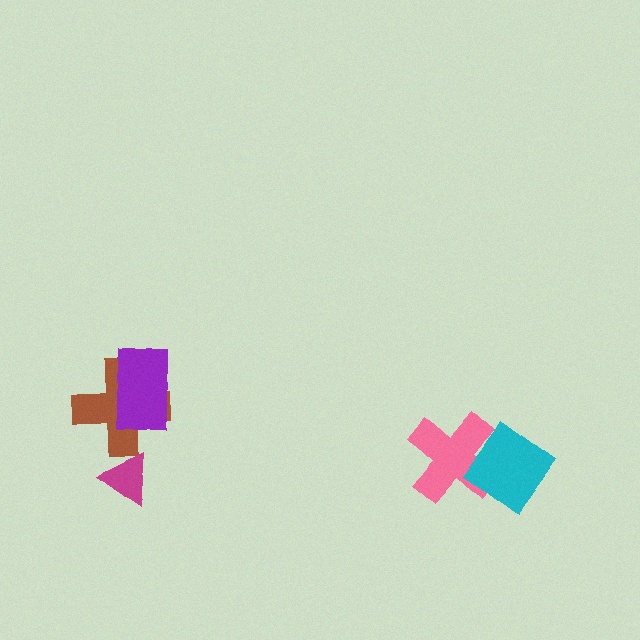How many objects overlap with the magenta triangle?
1 object overlaps with the magenta triangle.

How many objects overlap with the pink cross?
1 object overlaps with the pink cross.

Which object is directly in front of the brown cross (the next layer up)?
The purple rectangle is directly in front of the brown cross.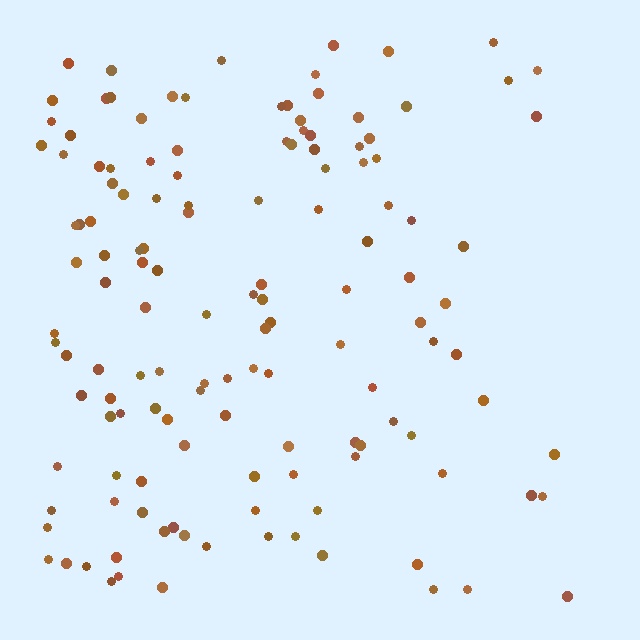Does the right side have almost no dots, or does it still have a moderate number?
Still a moderate number, just noticeably fewer than the left.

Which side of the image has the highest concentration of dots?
The left.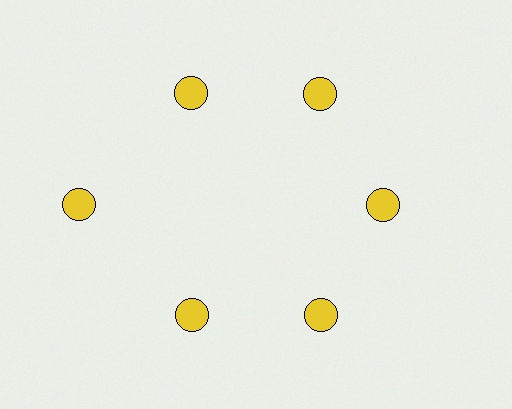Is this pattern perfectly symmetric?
No. The 6 yellow circles are arranged in a ring, but one element near the 9 o'clock position is pushed outward from the center, breaking the 6-fold rotational symmetry.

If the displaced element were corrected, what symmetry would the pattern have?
It would have 6-fold rotational symmetry — the pattern would map onto itself every 60 degrees.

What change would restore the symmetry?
The symmetry would be restored by moving it inward, back onto the ring so that all 6 circles sit at equal angles and equal distance from the center.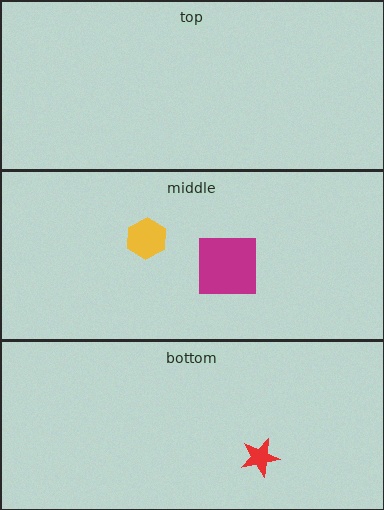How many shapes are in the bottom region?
1.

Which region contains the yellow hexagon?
The middle region.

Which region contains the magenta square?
The middle region.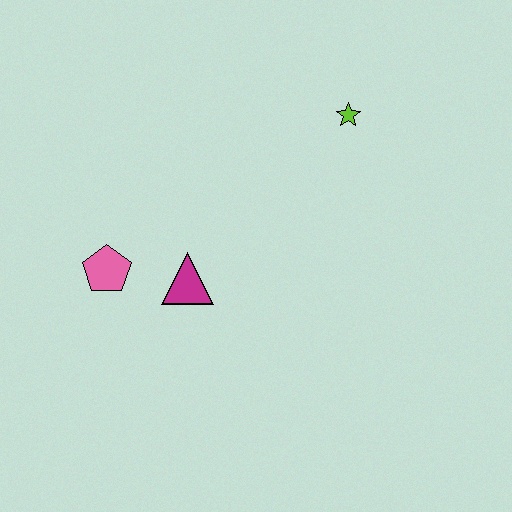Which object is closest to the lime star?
The magenta triangle is closest to the lime star.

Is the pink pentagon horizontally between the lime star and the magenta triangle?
No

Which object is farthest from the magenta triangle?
The lime star is farthest from the magenta triangle.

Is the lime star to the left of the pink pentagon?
No